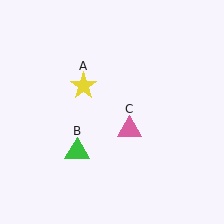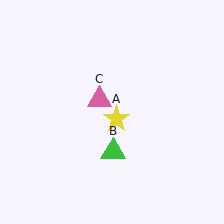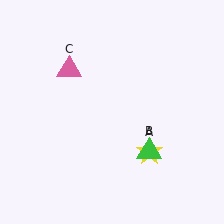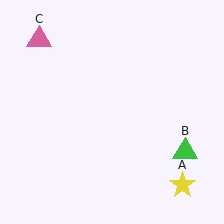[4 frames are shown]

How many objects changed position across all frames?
3 objects changed position: yellow star (object A), green triangle (object B), pink triangle (object C).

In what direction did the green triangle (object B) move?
The green triangle (object B) moved right.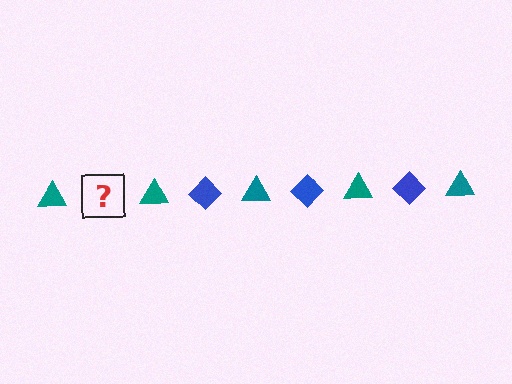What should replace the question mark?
The question mark should be replaced with a blue diamond.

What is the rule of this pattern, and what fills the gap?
The rule is that the pattern alternates between teal triangle and blue diamond. The gap should be filled with a blue diamond.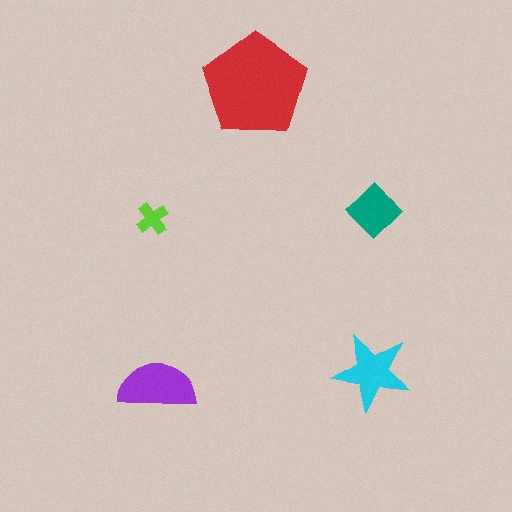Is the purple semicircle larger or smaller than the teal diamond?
Larger.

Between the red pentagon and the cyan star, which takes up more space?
The red pentagon.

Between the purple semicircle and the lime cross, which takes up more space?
The purple semicircle.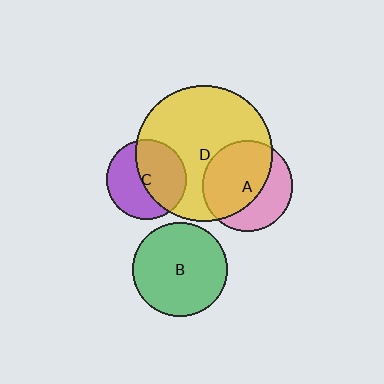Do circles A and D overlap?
Yes.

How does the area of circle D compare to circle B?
Approximately 2.1 times.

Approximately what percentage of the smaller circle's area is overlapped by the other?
Approximately 60%.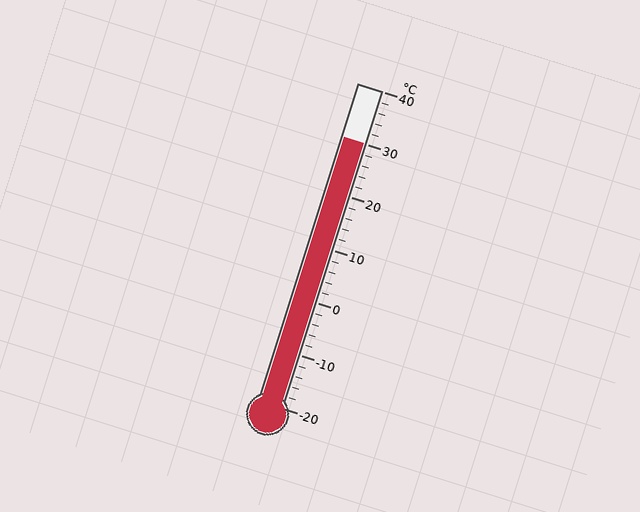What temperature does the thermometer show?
The thermometer shows approximately 30°C.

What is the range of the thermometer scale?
The thermometer scale ranges from -20°C to 40°C.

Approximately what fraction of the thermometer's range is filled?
The thermometer is filled to approximately 85% of its range.